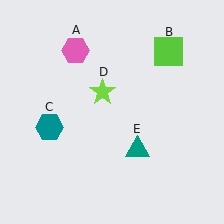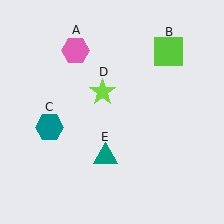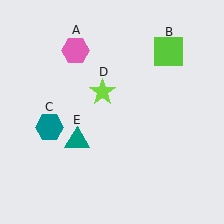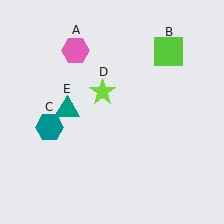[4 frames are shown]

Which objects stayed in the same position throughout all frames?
Pink hexagon (object A) and lime square (object B) and teal hexagon (object C) and lime star (object D) remained stationary.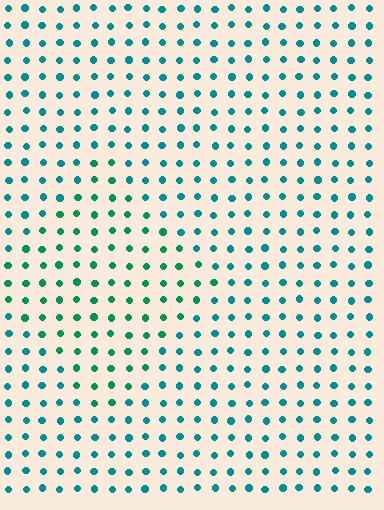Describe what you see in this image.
The image is filled with small teal elements in a uniform arrangement. A diamond-shaped region is visible where the elements are tinted to a slightly different hue, forming a subtle color boundary.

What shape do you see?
I see a diamond.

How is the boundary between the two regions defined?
The boundary is defined purely by a slight shift in hue (about 27 degrees). Spacing, size, and orientation are identical on both sides.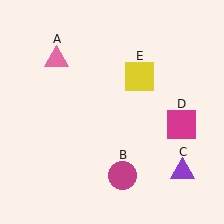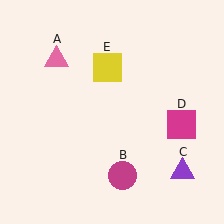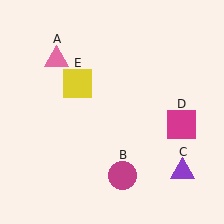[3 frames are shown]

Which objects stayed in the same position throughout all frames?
Pink triangle (object A) and magenta circle (object B) and purple triangle (object C) and magenta square (object D) remained stationary.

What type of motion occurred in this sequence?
The yellow square (object E) rotated counterclockwise around the center of the scene.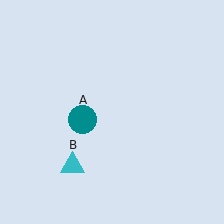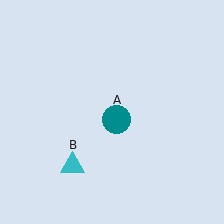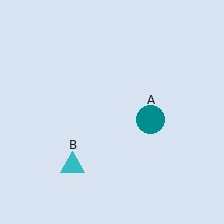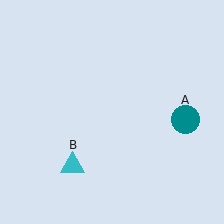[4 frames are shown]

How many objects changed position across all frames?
1 object changed position: teal circle (object A).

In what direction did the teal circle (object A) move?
The teal circle (object A) moved right.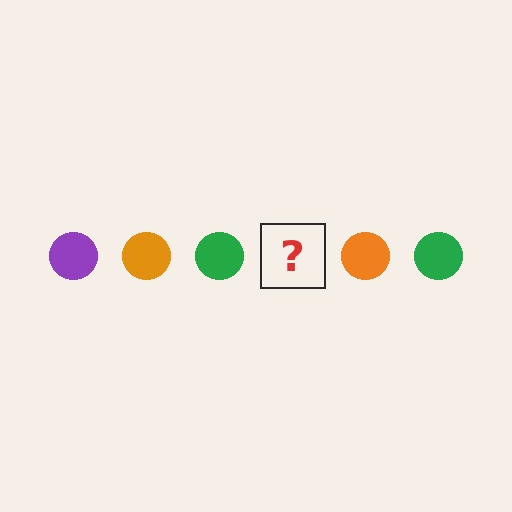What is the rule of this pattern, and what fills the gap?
The rule is that the pattern cycles through purple, orange, green circles. The gap should be filled with a purple circle.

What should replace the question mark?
The question mark should be replaced with a purple circle.